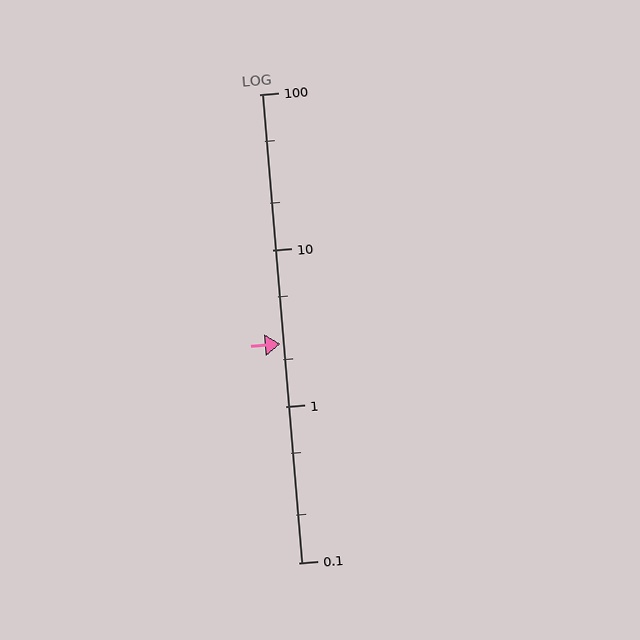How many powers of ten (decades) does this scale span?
The scale spans 3 decades, from 0.1 to 100.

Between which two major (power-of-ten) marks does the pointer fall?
The pointer is between 1 and 10.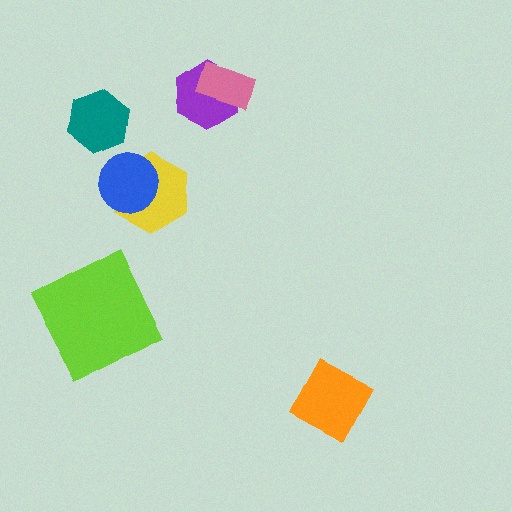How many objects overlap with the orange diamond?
0 objects overlap with the orange diamond.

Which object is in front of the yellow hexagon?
The blue circle is in front of the yellow hexagon.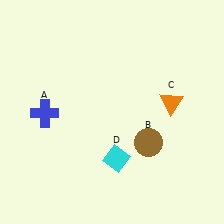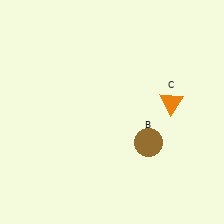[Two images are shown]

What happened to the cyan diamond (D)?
The cyan diamond (D) was removed in Image 2. It was in the bottom-right area of Image 1.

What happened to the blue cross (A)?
The blue cross (A) was removed in Image 2. It was in the bottom-left area of Image 1.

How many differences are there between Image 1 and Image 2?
There are 2 differences between the two images.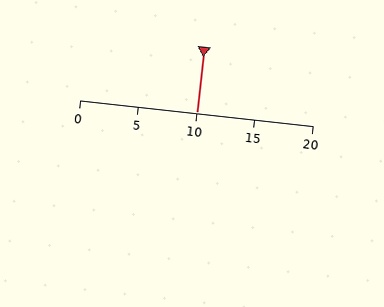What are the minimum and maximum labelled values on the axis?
The axis runs from 0 to 20.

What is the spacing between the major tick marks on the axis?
The major ticks are spaced 5 apart.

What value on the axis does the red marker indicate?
The marker indicates approximately 10.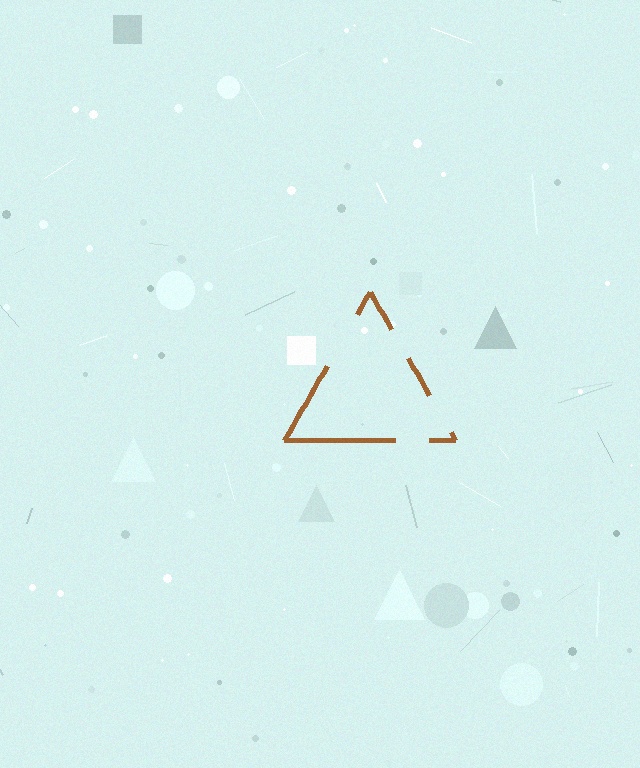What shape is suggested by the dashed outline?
The dashed outline suggests a triangle.